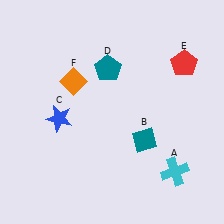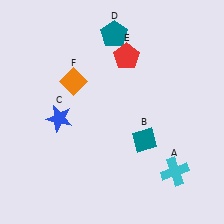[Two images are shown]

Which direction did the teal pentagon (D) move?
The teal pentagon (D) moved up.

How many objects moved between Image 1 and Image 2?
2 objects moved between the two images.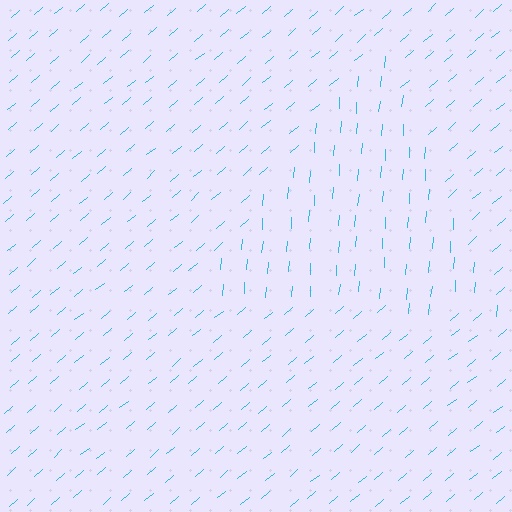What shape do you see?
I see a triangle.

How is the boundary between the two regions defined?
The boundary is defined purely by a change in line orientation (approximately 45 degrees difference). All lines are the same color and thickness.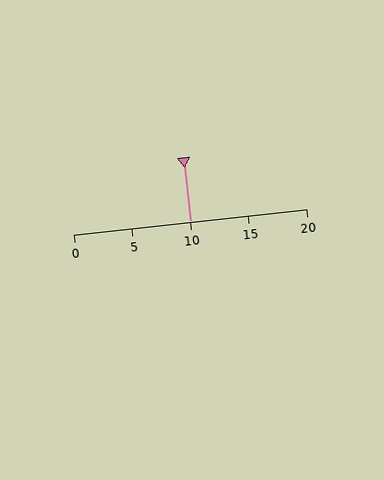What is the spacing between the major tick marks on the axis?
The major ticks are spaced 5 apart.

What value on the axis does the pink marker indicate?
The marker indicates approximately 10.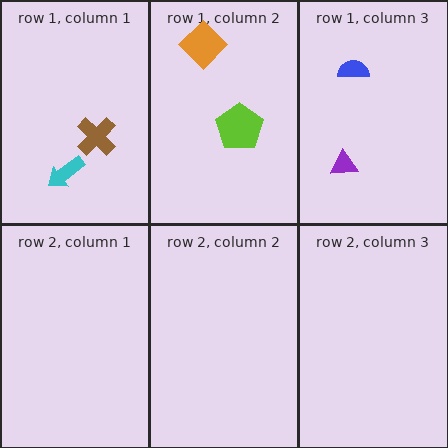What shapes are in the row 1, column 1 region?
The cyan arrow, the brown cross.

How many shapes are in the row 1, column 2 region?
2.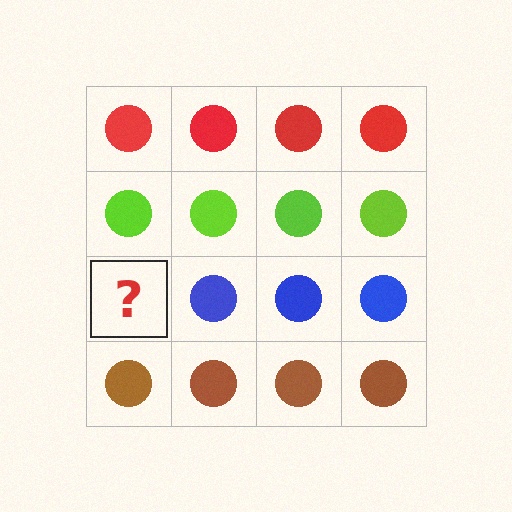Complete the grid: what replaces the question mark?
The question mark should be replaced with a blue circle.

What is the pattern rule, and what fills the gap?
The rule is that each row has a consistent color. The gap should be filled with a blue circle.